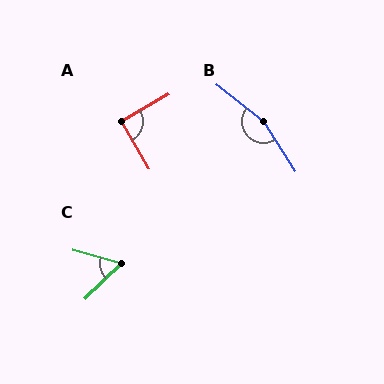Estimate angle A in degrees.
Approximately 90 degrees.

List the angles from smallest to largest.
C (60°), A (90°), B (161°).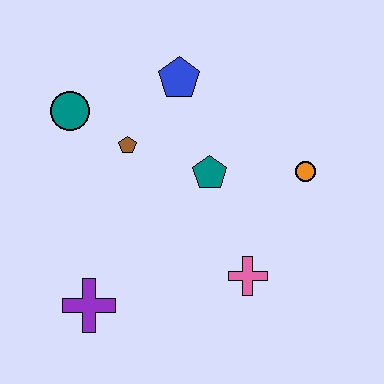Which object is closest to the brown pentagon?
The teal circle is closest to the brown pentagon.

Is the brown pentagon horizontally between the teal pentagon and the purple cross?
Yes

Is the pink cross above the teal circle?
No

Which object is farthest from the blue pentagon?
The purple cross is farthest from the blue pentagon.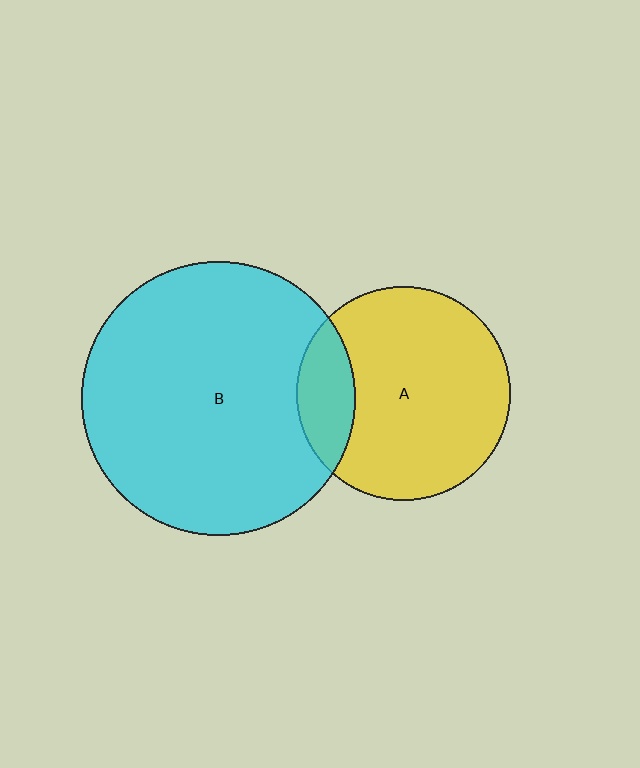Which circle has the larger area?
Circle B (cyan).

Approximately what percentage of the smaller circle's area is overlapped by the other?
Approximately 20%.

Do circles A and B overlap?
Yes.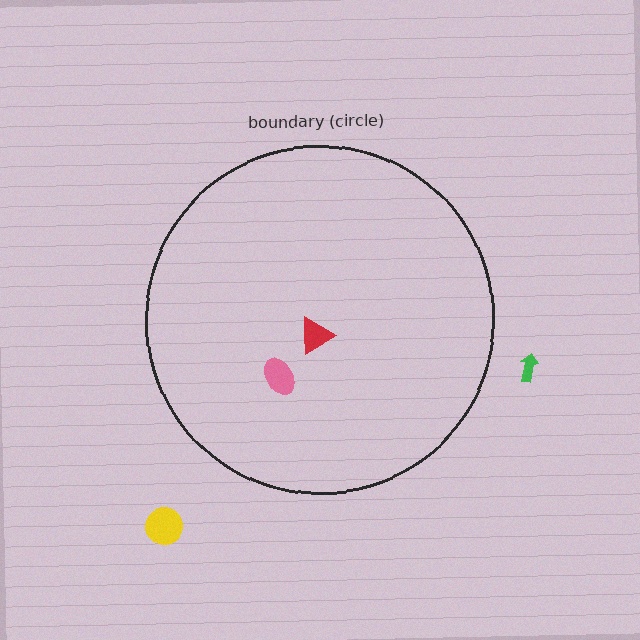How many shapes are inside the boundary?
2 inside, 2 outside.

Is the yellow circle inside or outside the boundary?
Outside.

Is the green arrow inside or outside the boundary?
Outside.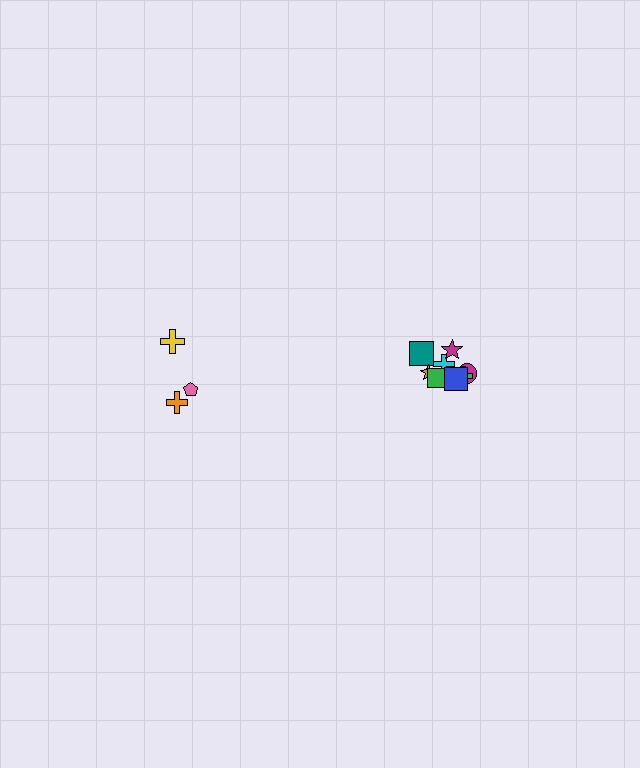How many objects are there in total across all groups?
There are 11 objects.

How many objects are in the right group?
There are 8 objects.